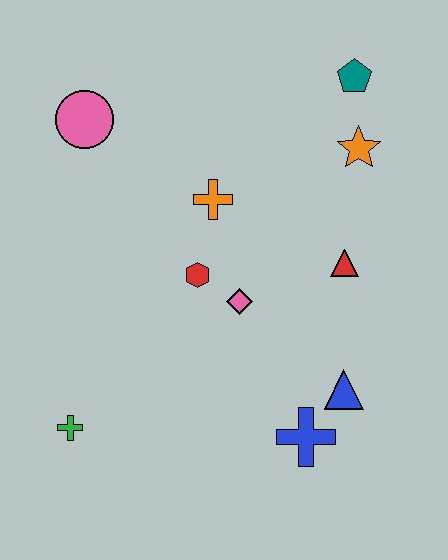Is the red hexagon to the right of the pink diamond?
No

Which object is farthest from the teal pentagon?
The green cross is farthest from the teal pentagon.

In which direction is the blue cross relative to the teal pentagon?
The blue cross is below the teal pentagon.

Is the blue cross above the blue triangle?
No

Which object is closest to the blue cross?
The blue triangle is closest to the blue cross.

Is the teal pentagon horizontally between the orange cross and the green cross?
No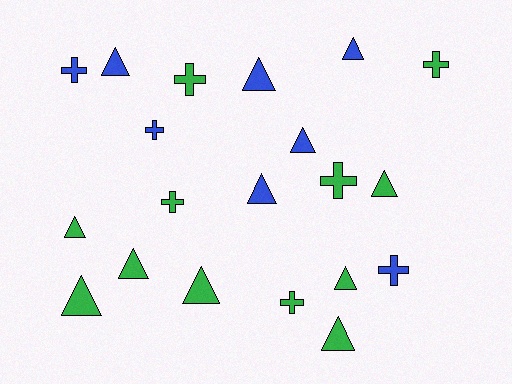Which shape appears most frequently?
Triangle, with 12 objects.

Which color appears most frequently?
Green, with 12 objects.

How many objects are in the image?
There are 20 objects.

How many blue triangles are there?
There are 5 blue triangles.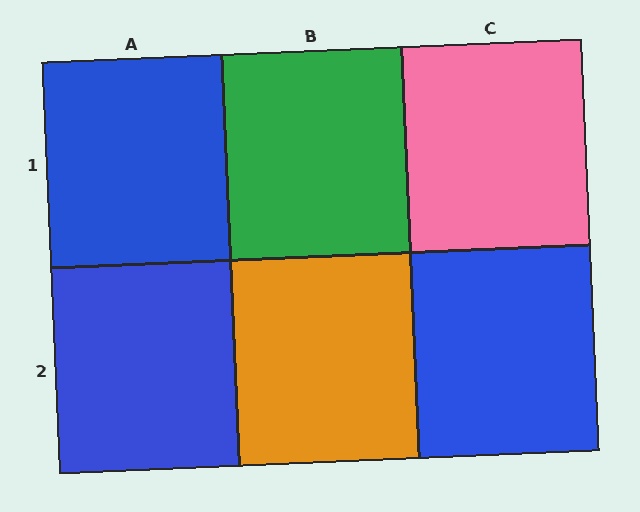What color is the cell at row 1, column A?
Blue.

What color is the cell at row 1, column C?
Pink.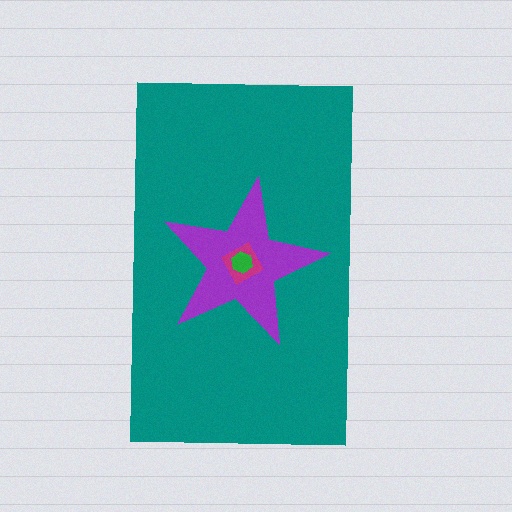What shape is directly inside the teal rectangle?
The purple star.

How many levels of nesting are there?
4.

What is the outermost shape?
The teal rectangle.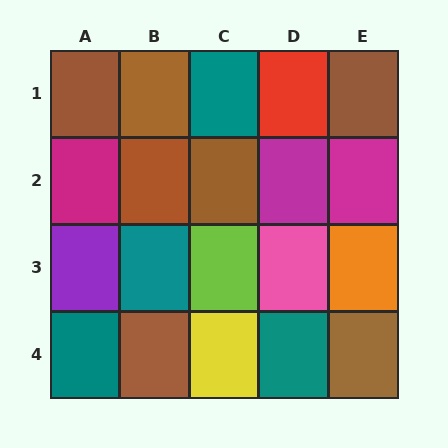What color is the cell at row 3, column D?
Pink.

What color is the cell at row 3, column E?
Orange.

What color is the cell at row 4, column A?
Teal.